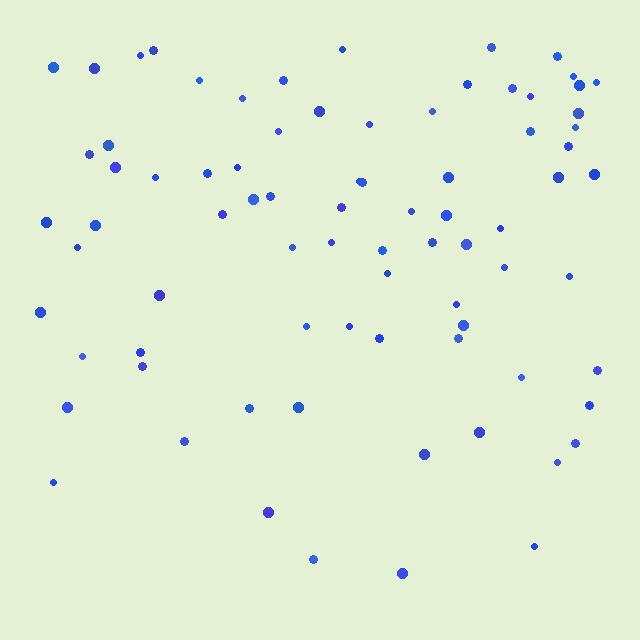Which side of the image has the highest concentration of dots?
The top.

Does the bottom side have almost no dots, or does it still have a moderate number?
Still a moderate number, just noticeably fewer than the top.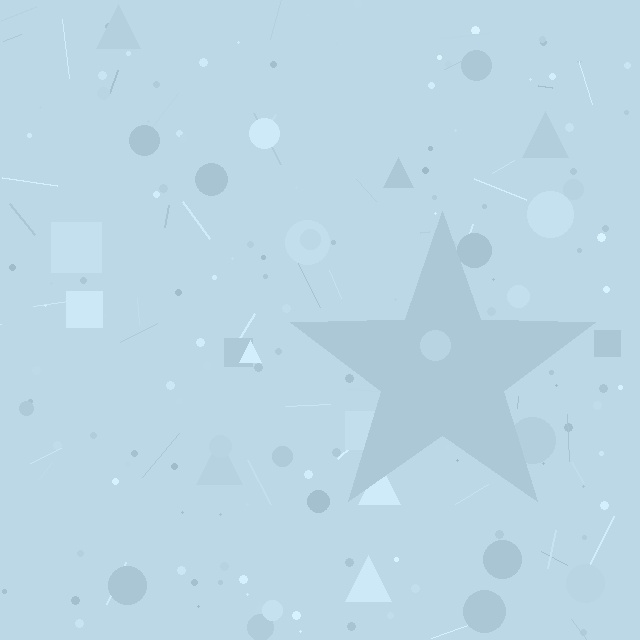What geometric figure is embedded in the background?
A star is embedded in the background.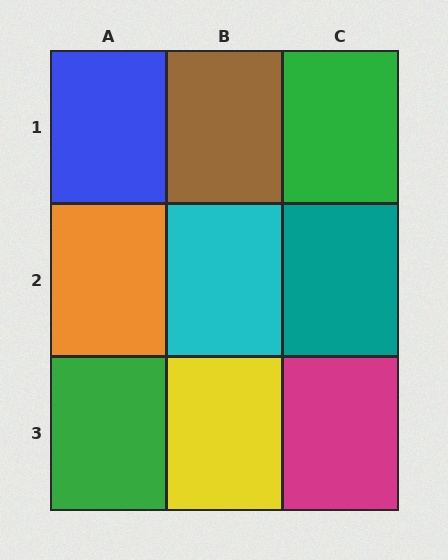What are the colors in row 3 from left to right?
Green, yellow, magenta.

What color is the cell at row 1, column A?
Blue.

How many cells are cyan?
1 cell is cyan.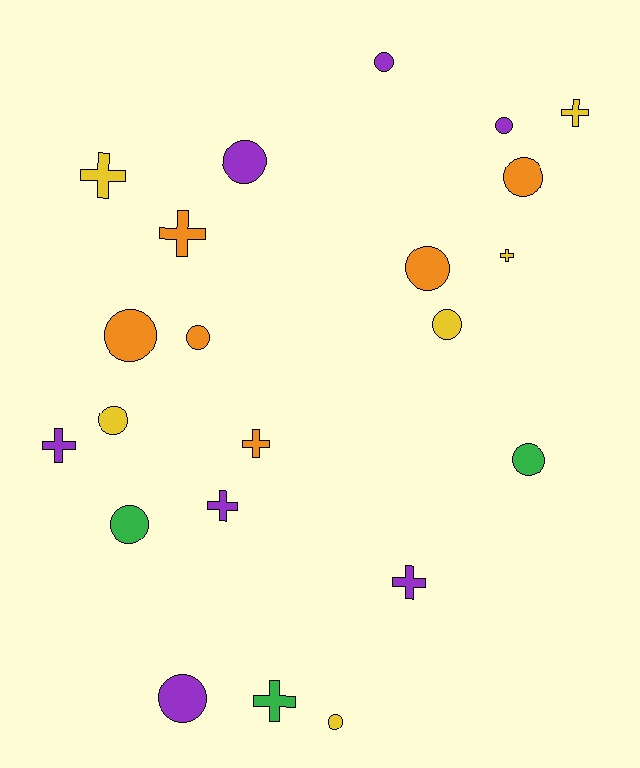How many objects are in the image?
There are 22 objects.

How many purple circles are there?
There are 4 purple circles.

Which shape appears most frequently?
Circle, with 13 objects.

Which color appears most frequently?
Purple, with 7 objects.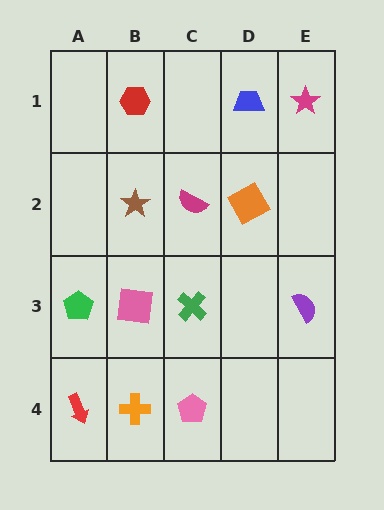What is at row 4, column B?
An orange cross.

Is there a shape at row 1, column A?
No, that cell is empty.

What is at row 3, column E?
A purple semicircle.